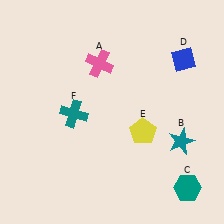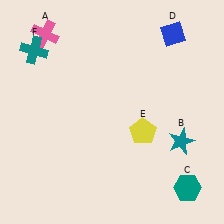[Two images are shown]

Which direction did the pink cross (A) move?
The pink cross (A) moved left.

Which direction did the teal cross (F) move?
The teal cross (F) moved up.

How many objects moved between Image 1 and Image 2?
3 objects moved between the two images.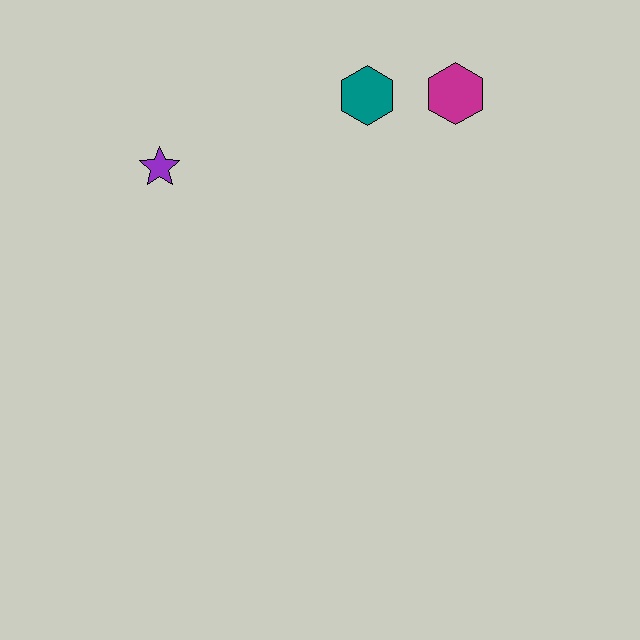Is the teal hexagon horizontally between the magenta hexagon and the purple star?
Yes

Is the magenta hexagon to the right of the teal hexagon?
Yes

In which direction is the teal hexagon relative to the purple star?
The teal hexagon is to the right of the purple star.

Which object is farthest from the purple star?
The magenta hexagon is farthest from the purple star.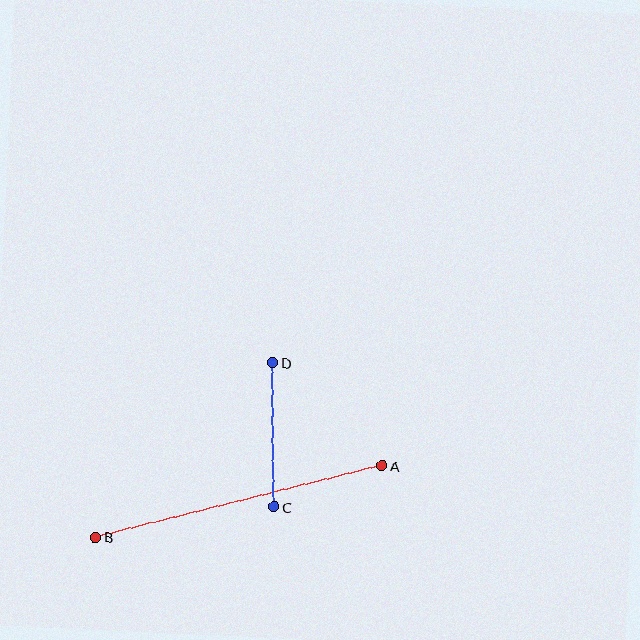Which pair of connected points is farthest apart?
Points A and B are farthest apart.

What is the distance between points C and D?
The distance is approximately 144 pixels.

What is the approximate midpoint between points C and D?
The midpoint is at approximately (273, 435) pixels.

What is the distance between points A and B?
The distance is approximately 295 pixels.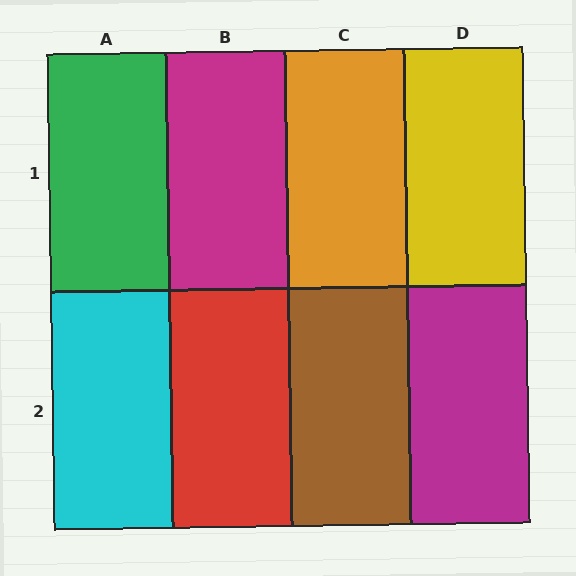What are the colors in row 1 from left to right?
Green, magenta, orange, yellow.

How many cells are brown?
1 cell is brown.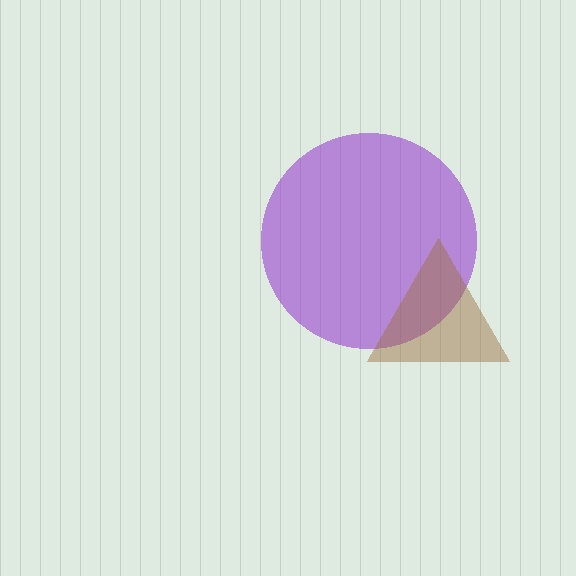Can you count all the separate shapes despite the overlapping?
Yes, there are 2 separate shapes.